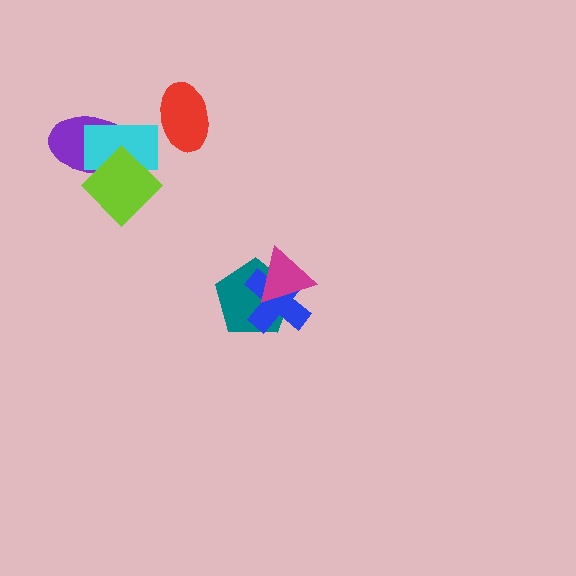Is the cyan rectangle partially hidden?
Yes, it is partially covered by another shape.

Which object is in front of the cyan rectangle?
The lime diamond is in front of the cyan rectangle.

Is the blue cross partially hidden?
Yes, it is partially covered by another shape.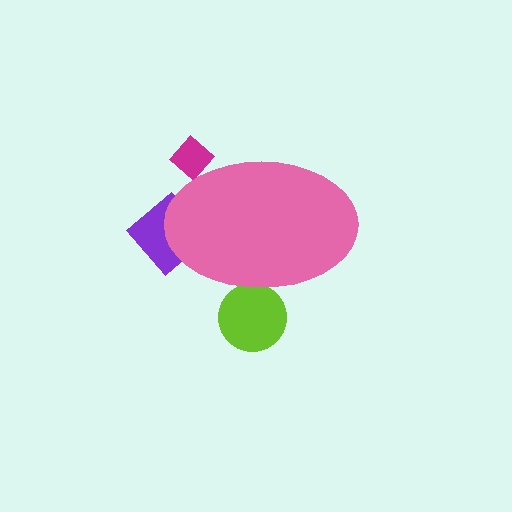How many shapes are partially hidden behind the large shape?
4 shapes are partially hidden.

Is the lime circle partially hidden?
Yes, the lime circle is partially hidden behind the pink ellipse.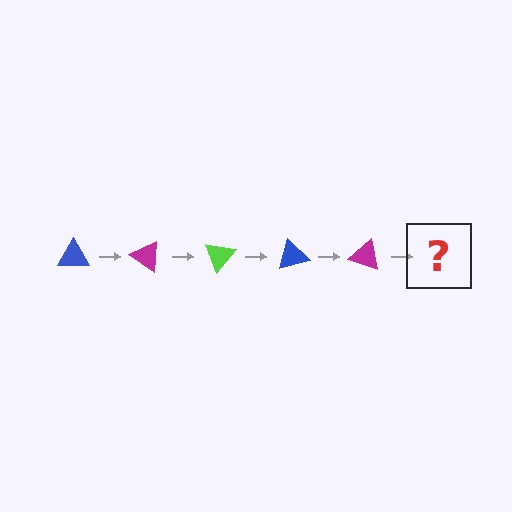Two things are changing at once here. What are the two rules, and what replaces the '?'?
The two rules are that it rotates 35 degrees each step and the color cycles through blue, magenta, and lime. The '?' should be a lime triangle, rotated 175 degrees from the start.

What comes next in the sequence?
The next element should be a lime triangle, rotated 175 degrees from the start.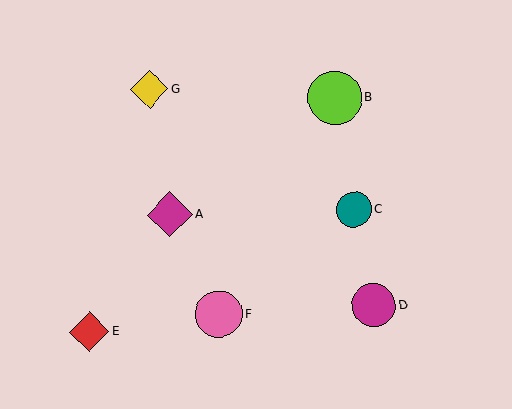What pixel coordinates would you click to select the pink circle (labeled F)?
Click at (219, 314) to select the pink circle F.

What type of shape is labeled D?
Shape D is a magenta circle.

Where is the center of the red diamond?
The center of the red diamond is at (89, 332).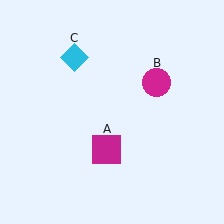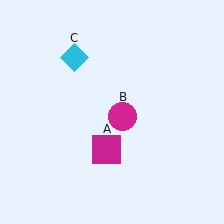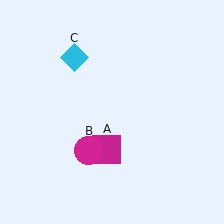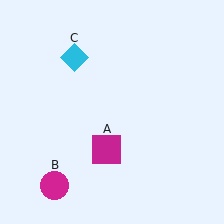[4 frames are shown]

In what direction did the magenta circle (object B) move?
The magenta circle (object B) moved down and to the left.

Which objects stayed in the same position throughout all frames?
Magenta square (object A) and cyan diamond (object C) remained stationary.